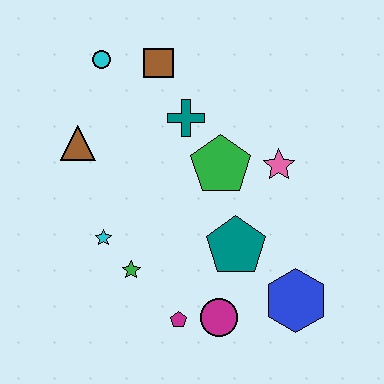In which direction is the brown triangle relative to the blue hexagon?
The brown triangle is to the left of the blue hexagon.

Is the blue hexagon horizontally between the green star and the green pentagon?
No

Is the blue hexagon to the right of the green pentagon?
Yes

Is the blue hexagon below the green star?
Yes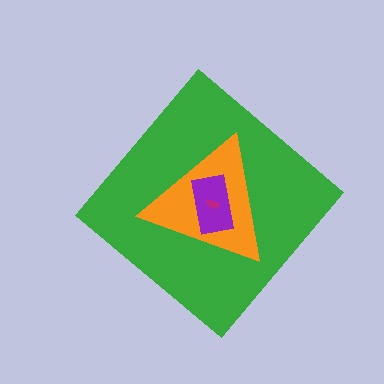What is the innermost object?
The magenta semicircle.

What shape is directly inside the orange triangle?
The purple rectangle.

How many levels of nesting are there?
4.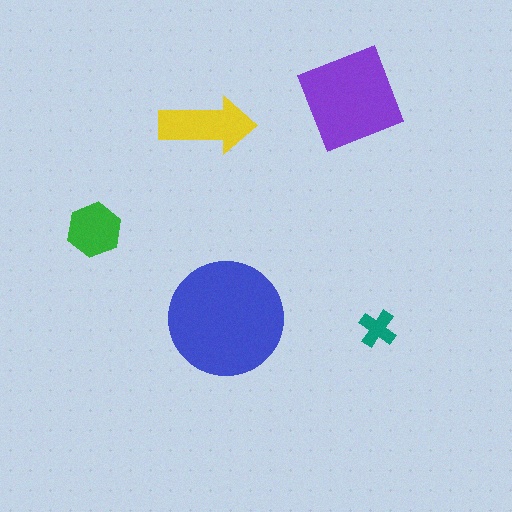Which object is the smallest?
The teal cross.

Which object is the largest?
The blue circle.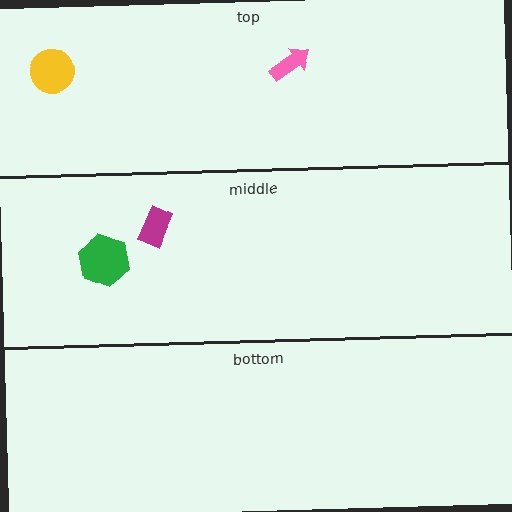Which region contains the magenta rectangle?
The middle region.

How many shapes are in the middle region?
2.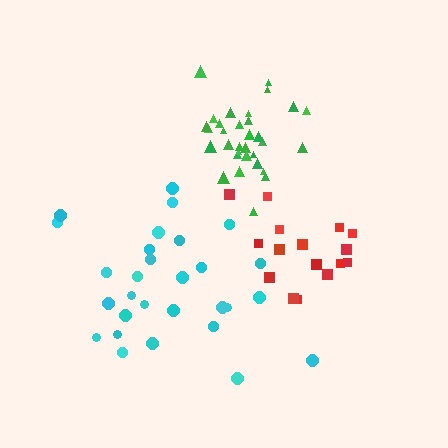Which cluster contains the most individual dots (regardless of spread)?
Green (32).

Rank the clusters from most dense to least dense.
green, red, cyan.